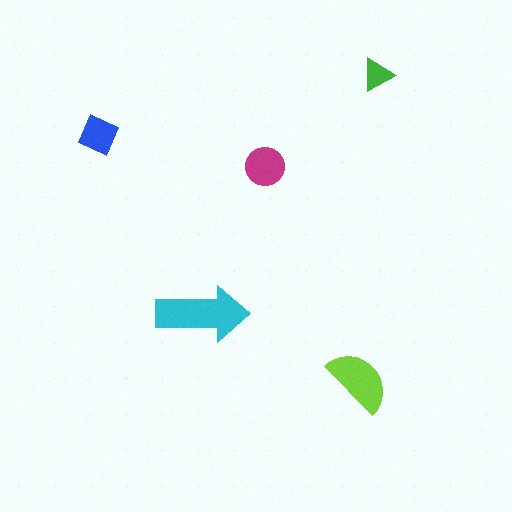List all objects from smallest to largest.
The green triangle, the blue diamond, the magenta circle, the lime semicircle, the cyan arrow.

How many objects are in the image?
There are 5 objects in the image.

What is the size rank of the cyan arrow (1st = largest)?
1st.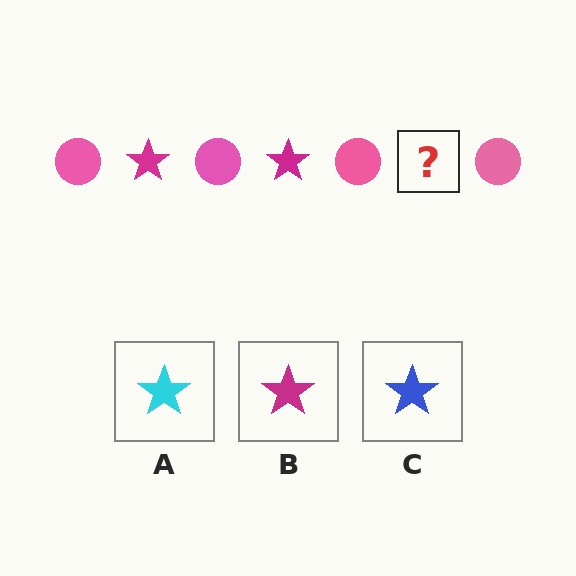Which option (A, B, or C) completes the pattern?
B.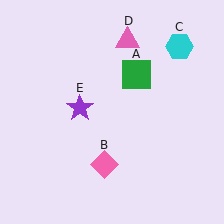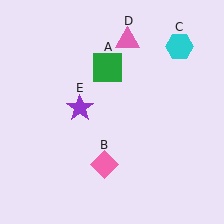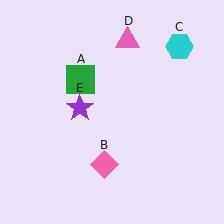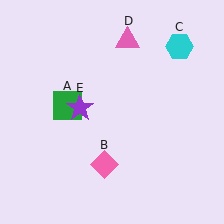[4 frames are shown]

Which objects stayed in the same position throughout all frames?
Pink diamond (object B) and cyan hexagon (object C) and pink triangle (object D) and purple star (object E) remained stationary.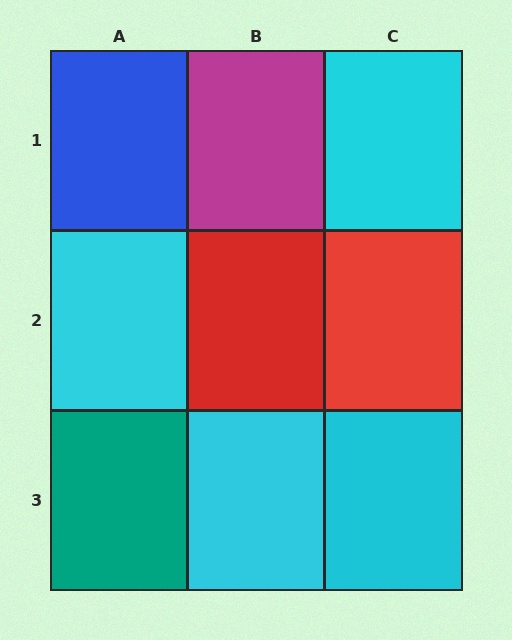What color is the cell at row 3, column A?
Teal.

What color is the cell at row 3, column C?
Cyan.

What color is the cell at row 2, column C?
Red.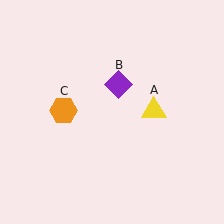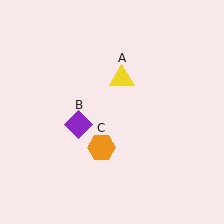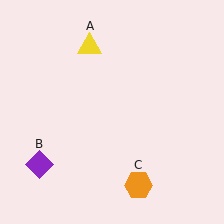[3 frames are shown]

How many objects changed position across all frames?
3 objects changed position: yellow triangle (object A), purple diamond (object B), orange hexagon (object C).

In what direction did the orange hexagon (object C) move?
The orange hexagon (object C) moved down and to the right.